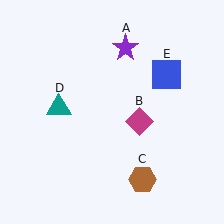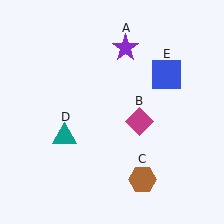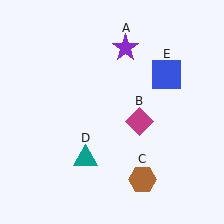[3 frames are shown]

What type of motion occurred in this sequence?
The teal triangle (object D) rotated counterclockwise around the center of the scene.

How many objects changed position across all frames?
1 object changed position: teal triangle (object D).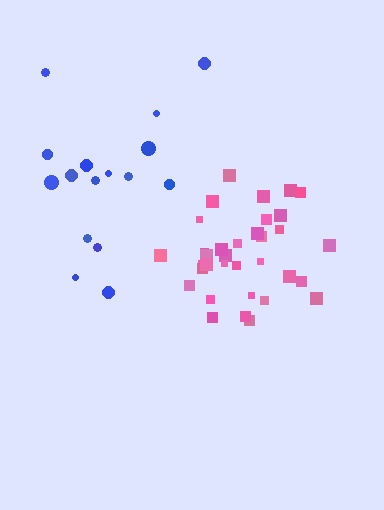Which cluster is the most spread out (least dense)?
Blue.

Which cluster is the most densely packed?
Pink.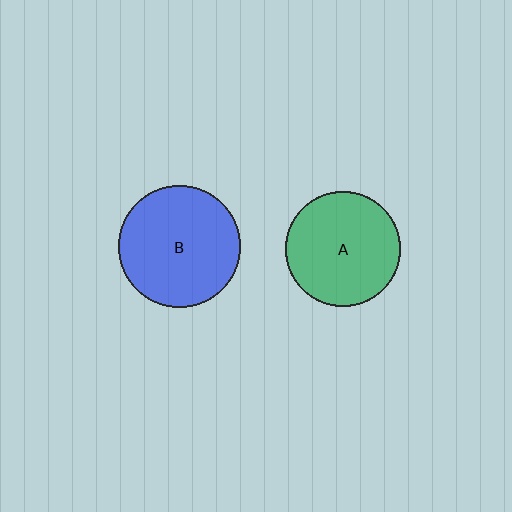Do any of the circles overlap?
No, none of the circles overlap.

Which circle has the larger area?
Circle B (blue).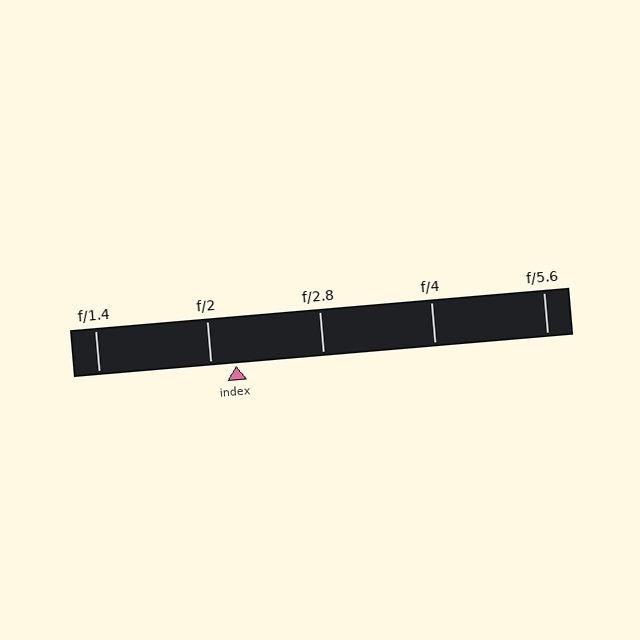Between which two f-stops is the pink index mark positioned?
The index mark is between f/2 and f/2.8.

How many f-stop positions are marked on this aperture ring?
There are 5 f-stop positions marked.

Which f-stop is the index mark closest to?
The index mark is closest to f/2.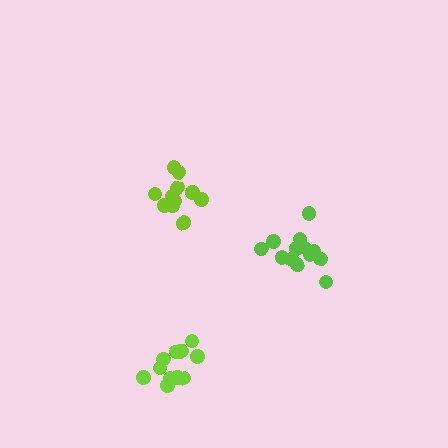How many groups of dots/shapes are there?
There are 3 groups.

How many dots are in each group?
Group 1: 11 dots, Group 2: 11 dots, Group 3: 14 dots (36 total).